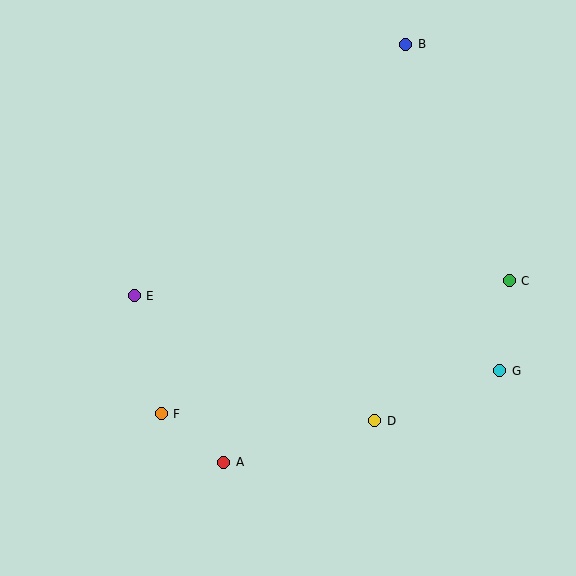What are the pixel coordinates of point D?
Point D is at (375, 421).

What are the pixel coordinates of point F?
Point F is at (161, 414).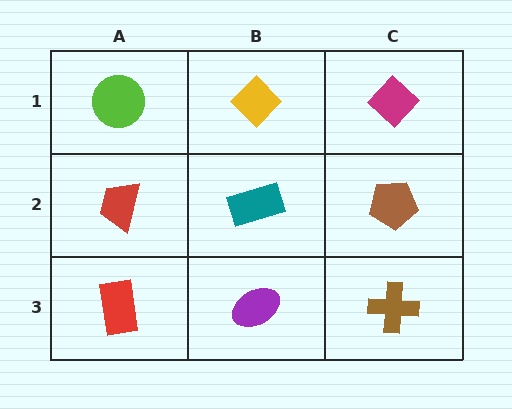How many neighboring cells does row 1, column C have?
2.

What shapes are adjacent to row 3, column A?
A red trapezoid (row 2, column A), a purple ellipse (row 3, column B).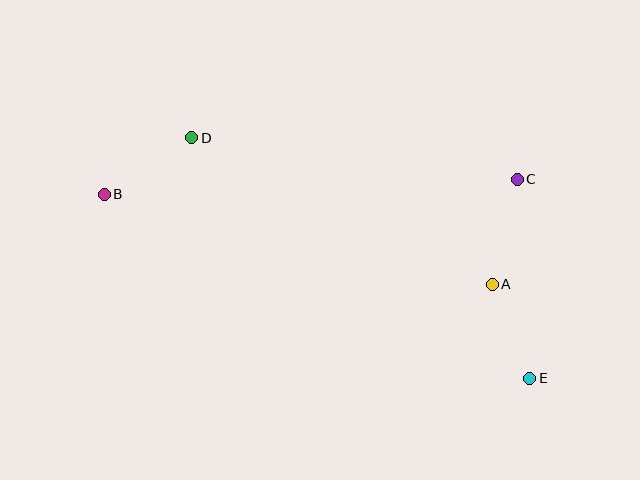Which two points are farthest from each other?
Points B and E are farthest from each other.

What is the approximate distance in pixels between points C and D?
The distance between C and D is approximately 328 pixels.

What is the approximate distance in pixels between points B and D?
The distance between B and D is approximately 104 pixels.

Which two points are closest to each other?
Points A and E are closest to each other.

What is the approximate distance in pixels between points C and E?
The distance between C and E is approximately 199 pixels.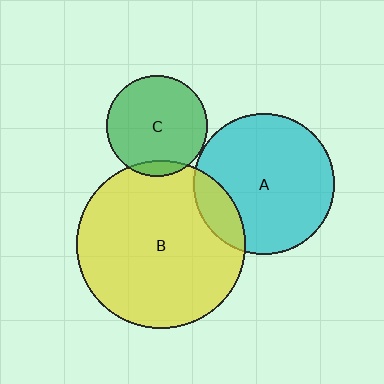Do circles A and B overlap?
Yes.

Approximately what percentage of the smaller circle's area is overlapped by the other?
Approximately 15%.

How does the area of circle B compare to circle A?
Approximately 1.4 times.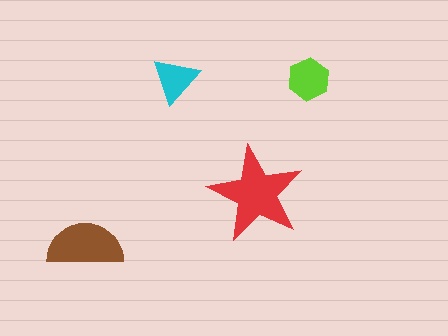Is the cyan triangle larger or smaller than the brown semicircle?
Smaller.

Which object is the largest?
The red star.